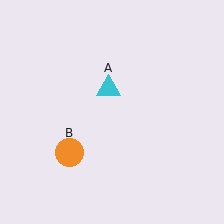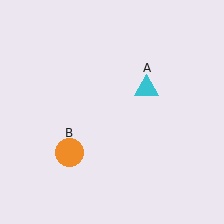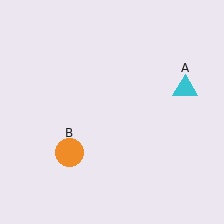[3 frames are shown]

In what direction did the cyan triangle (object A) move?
The cyan triangle (object A) moved right.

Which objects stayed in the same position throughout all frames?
Orange circle (object B) remained stationary.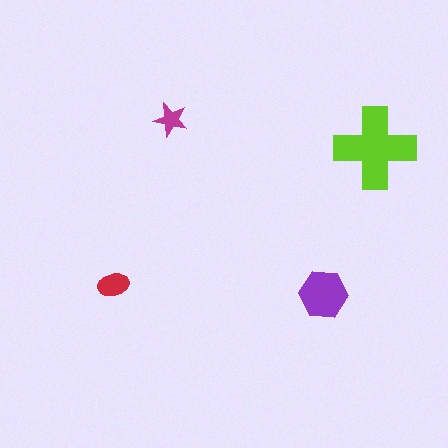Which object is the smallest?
The magenta star.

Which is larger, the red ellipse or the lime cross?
The lime cross.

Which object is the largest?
The lime cross.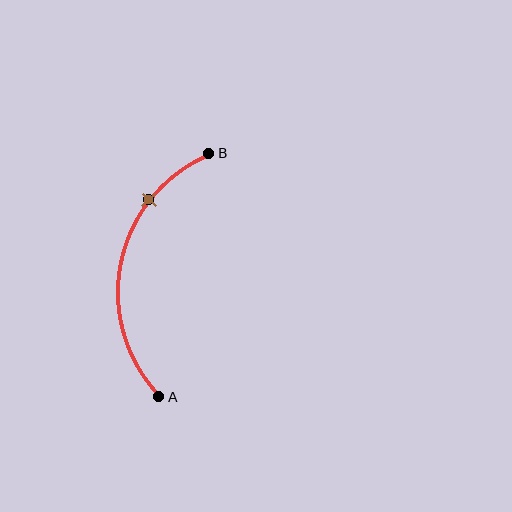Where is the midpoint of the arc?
The arc midpoint is the point on the curve farthest from the straight line joining A and B. It sits to the left of that line.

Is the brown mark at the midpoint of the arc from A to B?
No. The brown mark lies on the arc but is closer to endpoint B. The arc midpoint would be at the point on the curve equidistant along the arc from both A and B.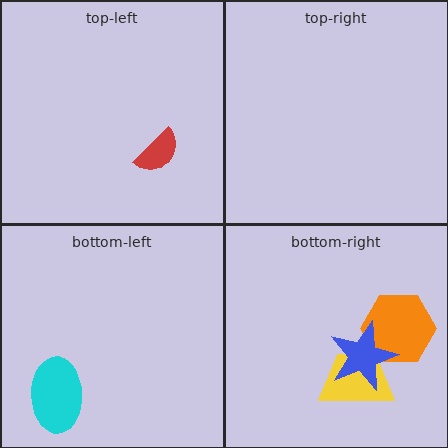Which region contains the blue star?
The bottom-right region.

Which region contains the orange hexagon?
The bottom-right region.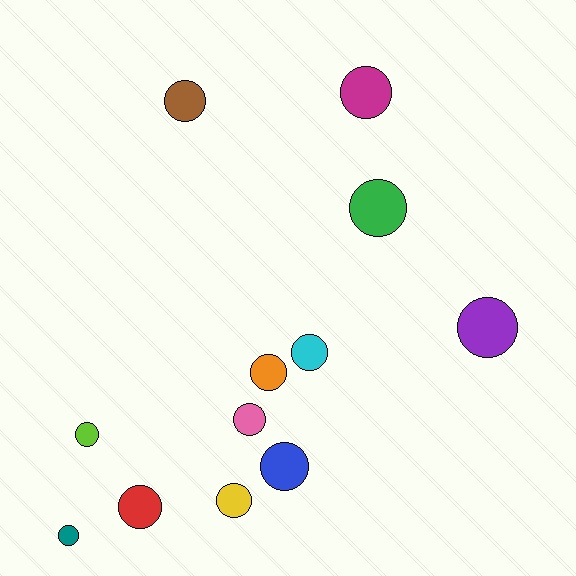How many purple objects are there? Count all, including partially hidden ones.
There is 1 purple object.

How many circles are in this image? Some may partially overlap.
There are 12 circles.